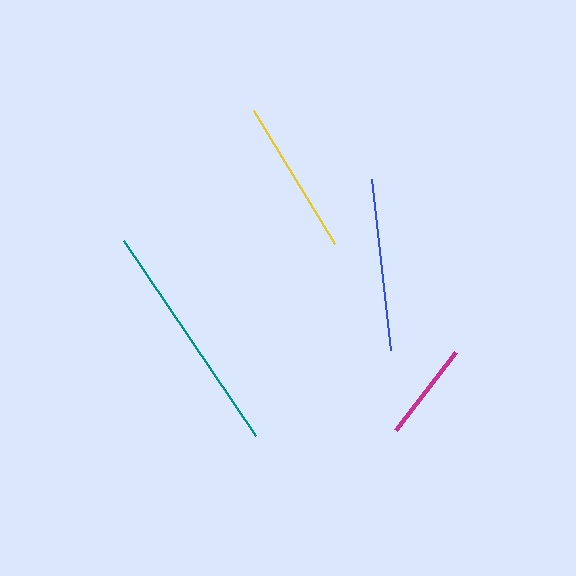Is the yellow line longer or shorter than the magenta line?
The yellow line is longer than the magenta line.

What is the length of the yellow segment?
The yellow segment is approximately 156 pixels long.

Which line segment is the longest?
The teal line is the longest at approximately 235 pixels.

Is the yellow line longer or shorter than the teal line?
The teal line is longer than the yellow line.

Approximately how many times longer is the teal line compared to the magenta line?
The teal line is approximately 2.4 times the length of the magenta line.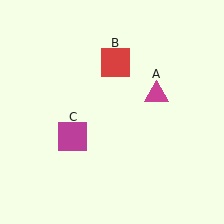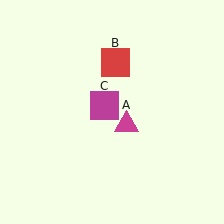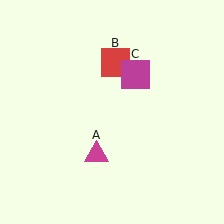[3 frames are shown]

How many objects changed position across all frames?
2 objects changed position: magenta triangle (object A), magenta square (object C).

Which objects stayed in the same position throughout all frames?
Red square (object B) remained stationary.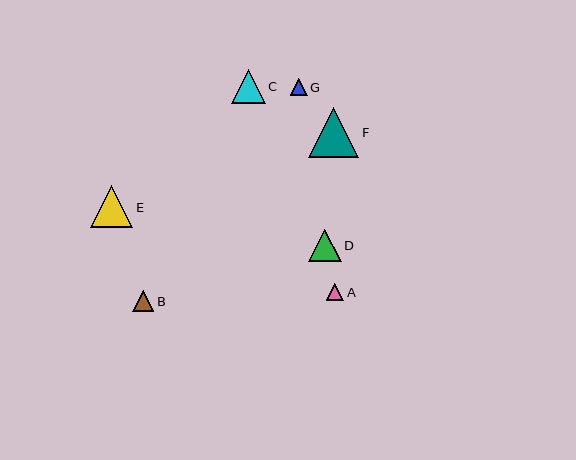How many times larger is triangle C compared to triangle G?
Triangle C is approximately 2.0 times the size of triangle G.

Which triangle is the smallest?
Triangle G is the smallest with a size of approximately 17 pixels.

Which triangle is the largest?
Triangle F is the largest with a size of approximately 50 pixels.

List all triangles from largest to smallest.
From largest to smallest: F, E, C, D, B, A, G.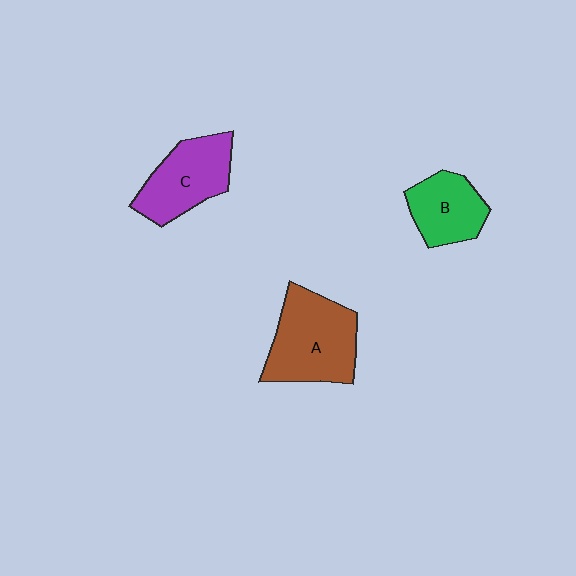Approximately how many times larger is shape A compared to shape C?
Approximately 1.3 times.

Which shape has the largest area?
Shape A (brown).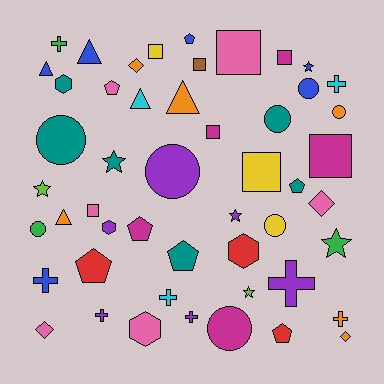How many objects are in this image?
There are 50 objects.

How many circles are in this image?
There are 8 circles.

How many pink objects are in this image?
There are 6 pink objects.